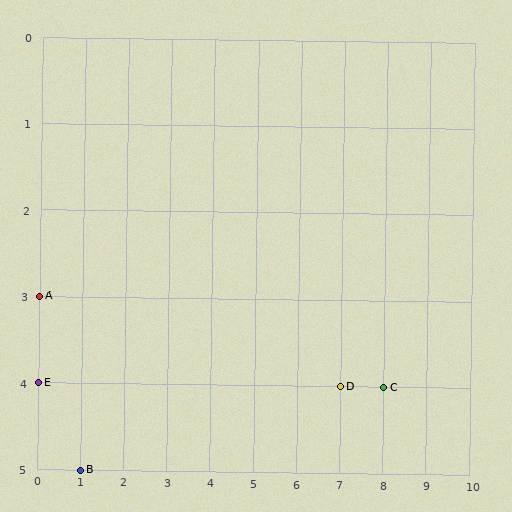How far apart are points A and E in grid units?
Points A and E are 1 row apart.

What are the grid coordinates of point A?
Point A is at grid coordinates (0, 3).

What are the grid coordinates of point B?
Point B is at grid coordinates (1, 5).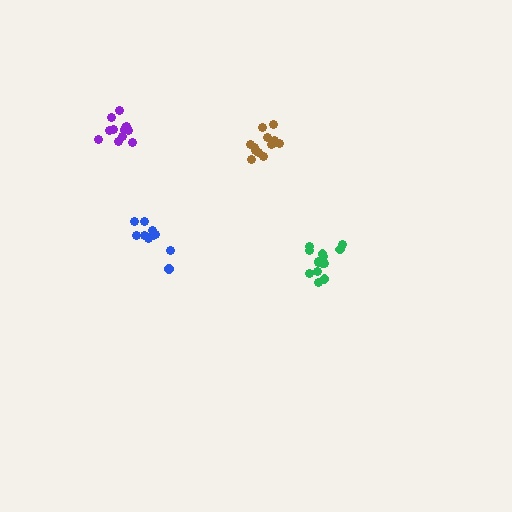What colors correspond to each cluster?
The clusters are colored: blue, purple, brown, green.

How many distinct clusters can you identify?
There are 4 distinct clusters.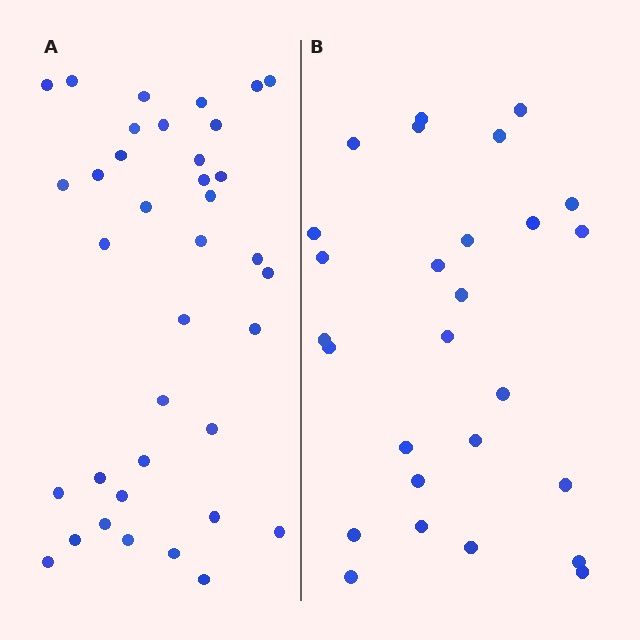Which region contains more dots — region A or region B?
Region A (the left region) has more dots.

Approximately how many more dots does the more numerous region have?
Region A has roughly 10 or so more dots than region B.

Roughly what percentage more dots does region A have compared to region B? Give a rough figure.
About 35% more.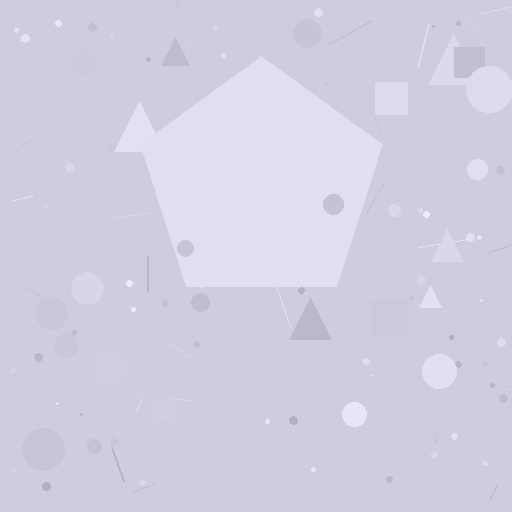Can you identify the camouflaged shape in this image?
The camouflaged shape is a pentagon.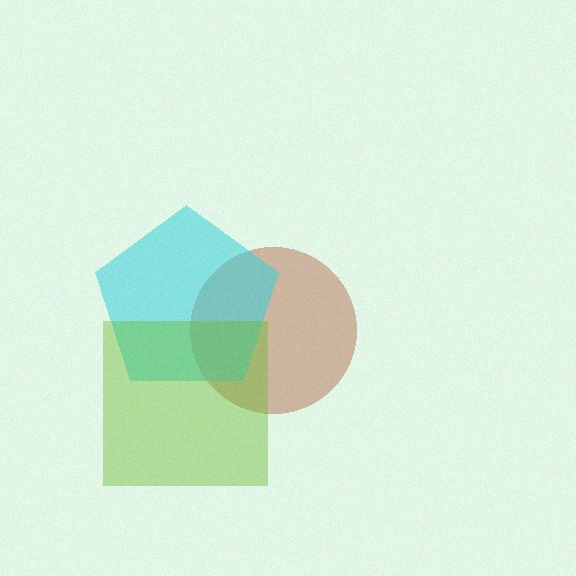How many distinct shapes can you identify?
There are 3 distinct shapes: a brown circle, a cyan pentagon, a lime square.